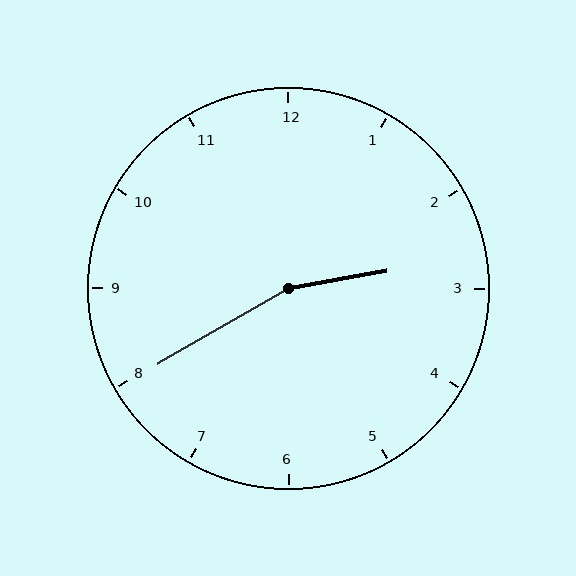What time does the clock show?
2:40.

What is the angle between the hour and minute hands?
Approximately 160 degrees.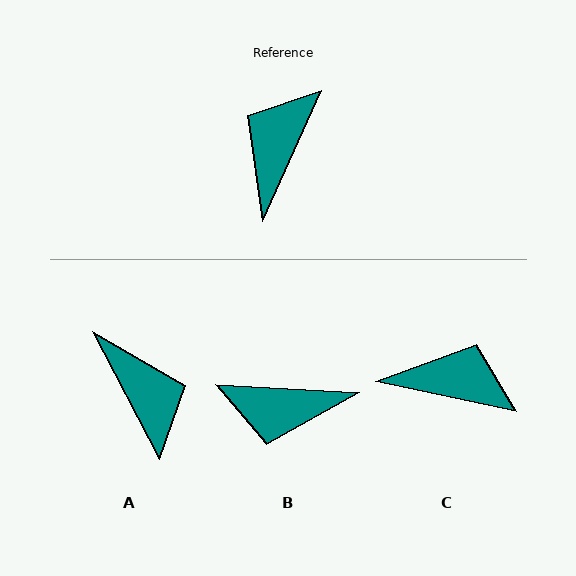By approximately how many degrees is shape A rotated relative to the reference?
Approximately 128 degrees clockwise.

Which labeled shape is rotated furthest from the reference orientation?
A, about 128 degrees away.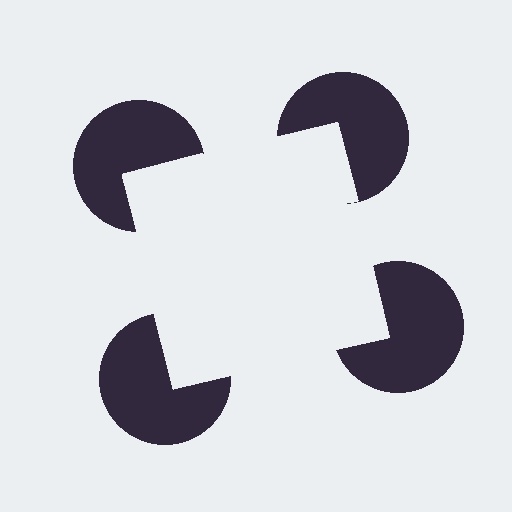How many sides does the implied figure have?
4 sides.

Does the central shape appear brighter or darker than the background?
It typically appears slightly brighter than the background, even though no actual brightness change is drawn.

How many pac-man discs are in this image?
There are 4 — one at each vertex of the illusory square.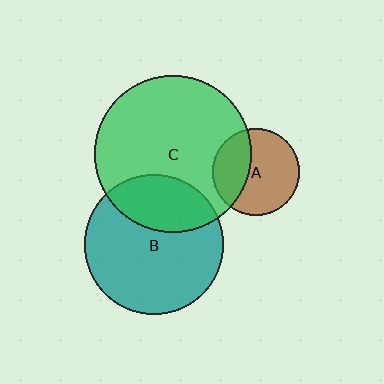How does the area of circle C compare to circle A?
Approximately 3.3 times.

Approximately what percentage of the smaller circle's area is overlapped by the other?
Approximately 30%.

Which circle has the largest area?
Circle C (green).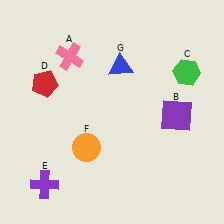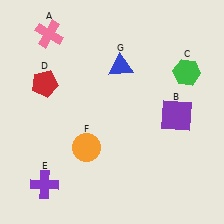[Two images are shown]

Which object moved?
The pink cross (A) moved up.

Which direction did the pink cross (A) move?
The pink cross (A) moved up.